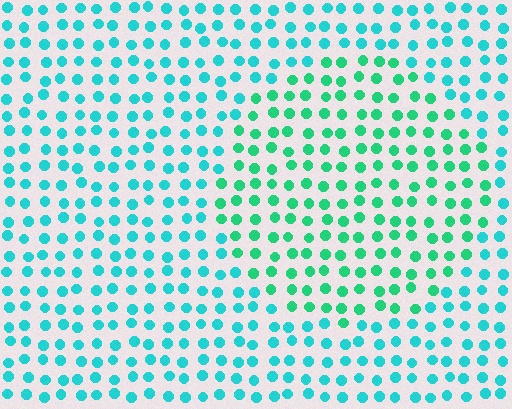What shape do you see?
I see a circle.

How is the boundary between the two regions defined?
The boundary is defined purely by a slight shift in hue (about 29 degrees). Spacing, size, and orientation are identical on both sides.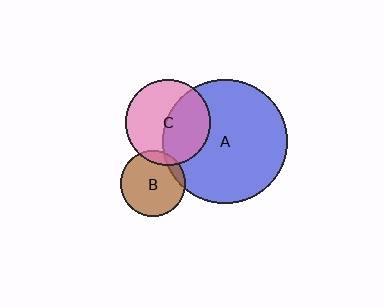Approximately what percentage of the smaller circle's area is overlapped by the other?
Approximately 10%.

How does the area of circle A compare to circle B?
Approximately 3.6 times.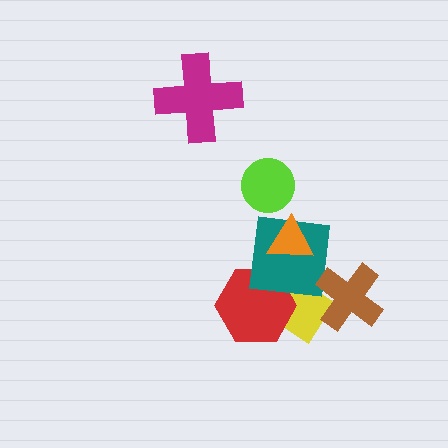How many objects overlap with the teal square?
3 objects overlap with the teal square.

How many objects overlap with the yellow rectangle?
4 objects overlap with the yellow rectangle.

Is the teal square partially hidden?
Yes, it is partially covered by another shape.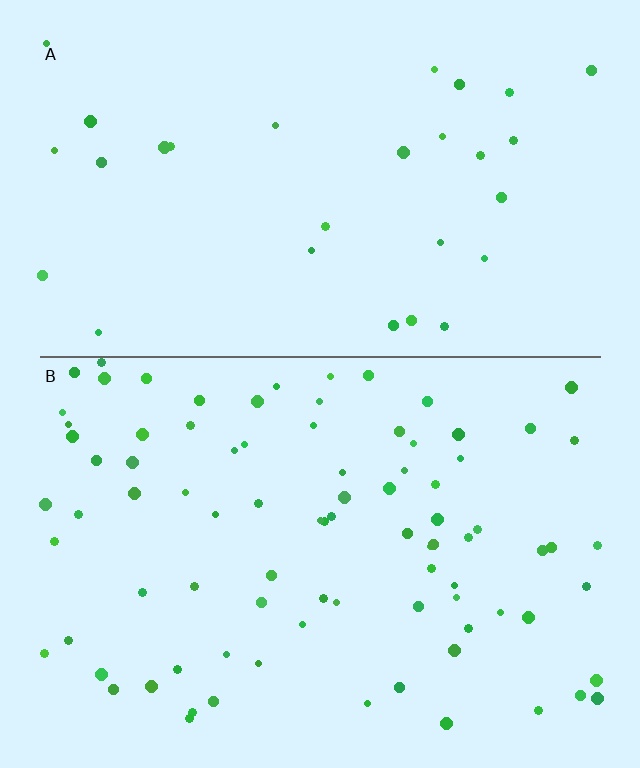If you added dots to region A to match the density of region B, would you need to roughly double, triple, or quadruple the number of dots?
Approximately triple.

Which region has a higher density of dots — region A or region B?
B (the bottom).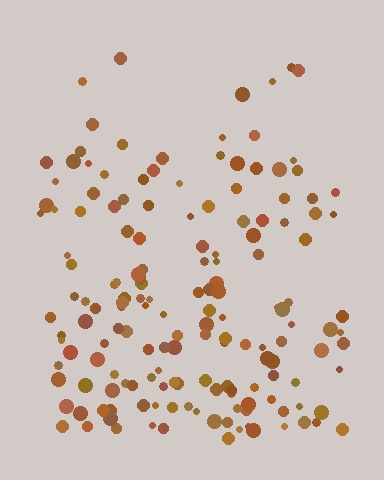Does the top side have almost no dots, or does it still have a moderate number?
Still a moderate number, just noticeably fewer than the bottom.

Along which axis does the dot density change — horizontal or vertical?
Vertical.